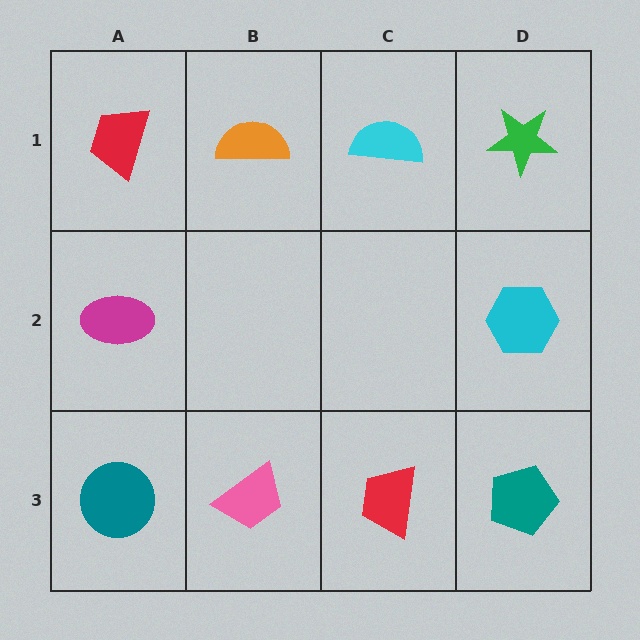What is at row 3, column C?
A red trapezoid.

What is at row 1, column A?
A red trapezoid.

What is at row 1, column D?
A green star.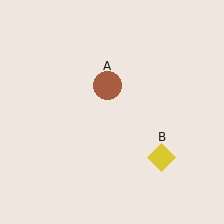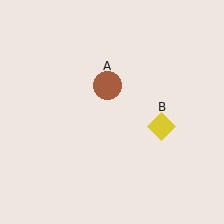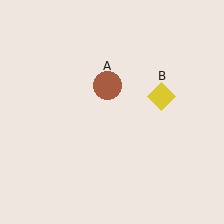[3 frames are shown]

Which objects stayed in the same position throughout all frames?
Brown circle (object A) remained stationary.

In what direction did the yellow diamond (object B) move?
The yellow diamond (object B) moved up.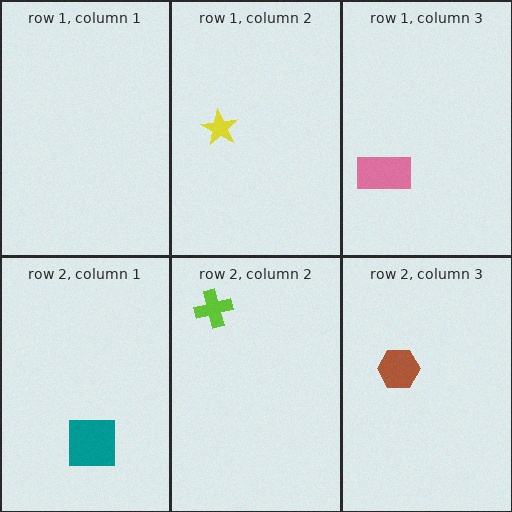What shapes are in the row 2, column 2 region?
The lime cross.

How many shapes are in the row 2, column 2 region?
1.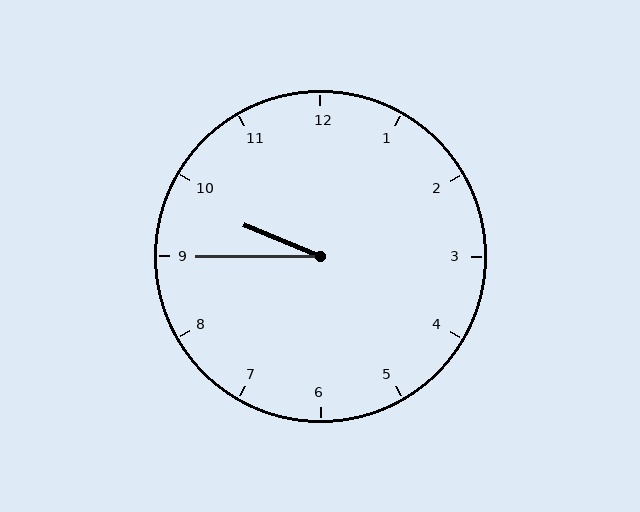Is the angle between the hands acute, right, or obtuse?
It is acute.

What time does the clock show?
9:45.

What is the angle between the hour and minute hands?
Approximately 22 degrees.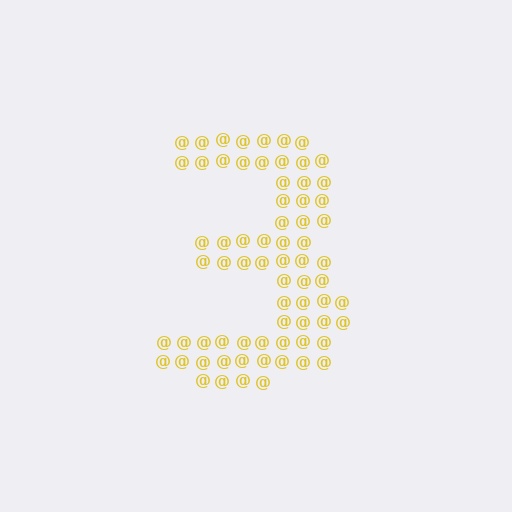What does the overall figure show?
The overall figure shows the digit 3.